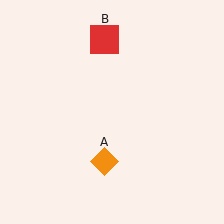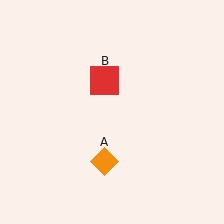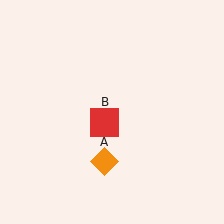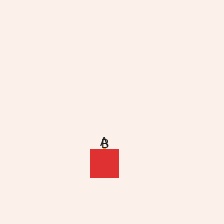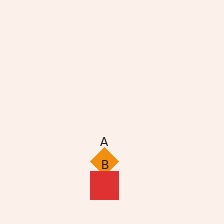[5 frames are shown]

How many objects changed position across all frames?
1 object changed position: red square (object B).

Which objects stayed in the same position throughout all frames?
Orange diamond (object A) remained stationary.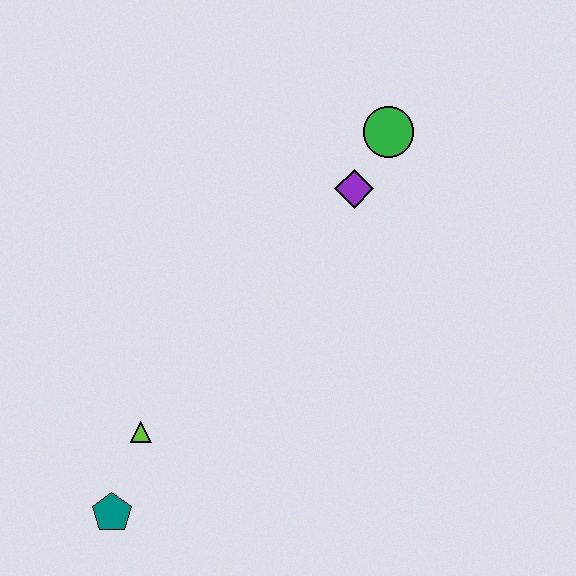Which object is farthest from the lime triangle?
The green circle is farthest from the lime triangle.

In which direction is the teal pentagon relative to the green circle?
The teal pentagon is below the green circle.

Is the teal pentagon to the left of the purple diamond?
Yes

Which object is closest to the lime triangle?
The teal pentagon is closest to the lime triangle.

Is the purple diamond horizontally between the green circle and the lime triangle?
Yes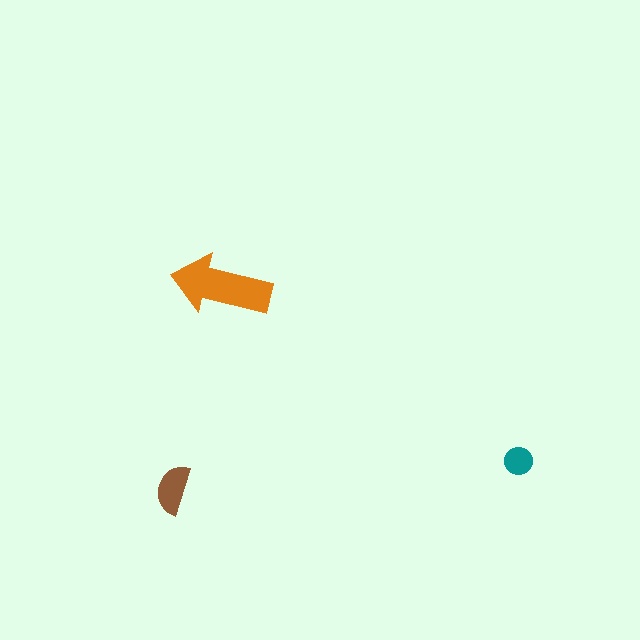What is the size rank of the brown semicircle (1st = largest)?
2nd.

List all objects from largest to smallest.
The orange arrow, the brown semicircle, the teal circle.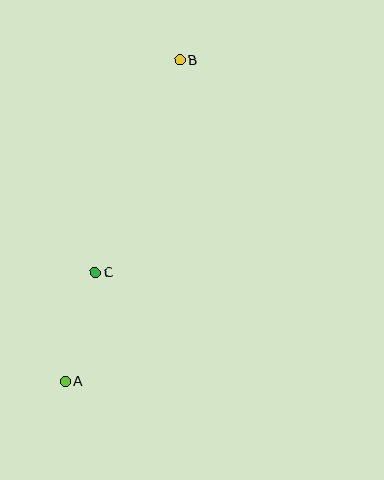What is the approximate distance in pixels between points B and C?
The distance between B and C is approximately 229 pixels.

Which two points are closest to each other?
Points A and C are closest to each other.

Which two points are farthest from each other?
Points A and B are farthest from each other.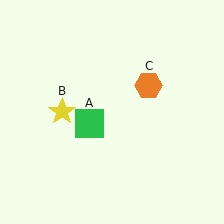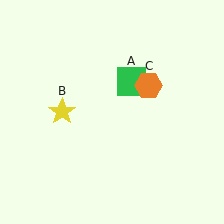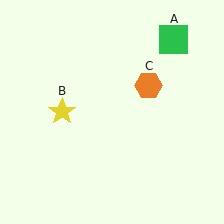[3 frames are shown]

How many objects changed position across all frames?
1 object changed position: green square (object A).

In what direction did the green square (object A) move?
The green square (object A) moved up and to the right.